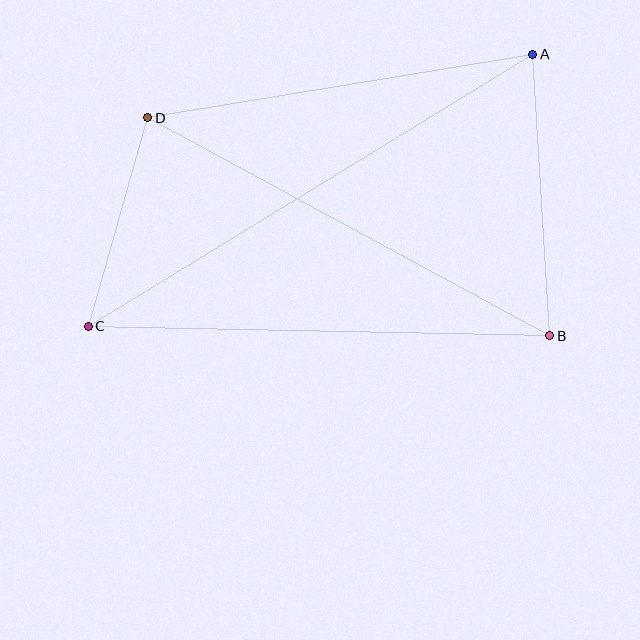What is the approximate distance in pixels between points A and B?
The distance between A and B is approximately 282 pixels.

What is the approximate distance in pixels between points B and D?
The distance between B and D is approximately 458 pixels.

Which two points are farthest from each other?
Points A and C are farthest from each other.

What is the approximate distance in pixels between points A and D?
The distance between A and D is approximately 391 pixels.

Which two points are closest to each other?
Points C and D are closest to each other.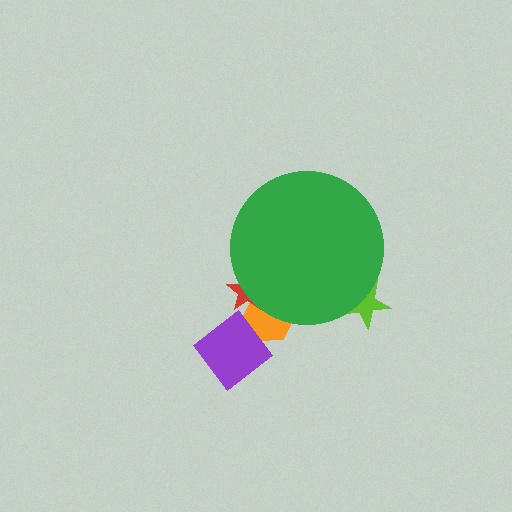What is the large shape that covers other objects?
A green circle.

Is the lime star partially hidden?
Yes, the lime star is partially hidden behind the green circle.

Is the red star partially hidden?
Yes, the red star is partially hidden behind the green circle.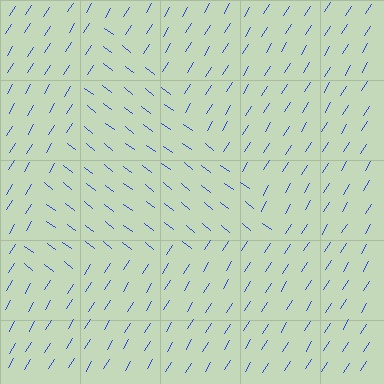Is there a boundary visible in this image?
Yes, there is a texture boundary formed by a change in line orientation.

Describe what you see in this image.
The image is filled with small blue line segments. A triangle region in the image has lines oriented differently from the surrounding lines, creating a visible texture boundary.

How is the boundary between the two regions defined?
The boundary is defined purely by a change in line orientation (approximately 84 degrees difference). All lines are the same color and thickness.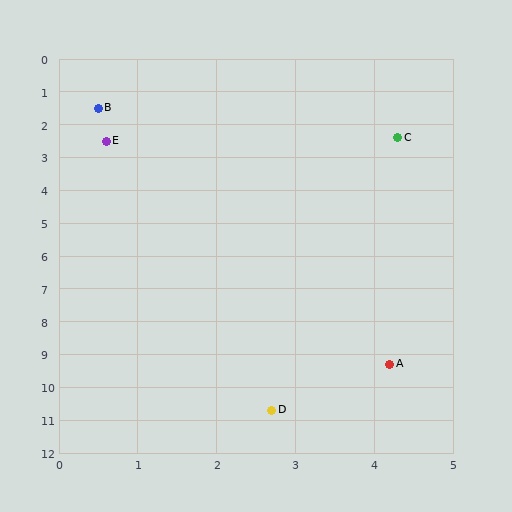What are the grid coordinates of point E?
Point E is at approximately (0.6, 2.5).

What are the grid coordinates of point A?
Point A is at approximately (4.2, 9.3).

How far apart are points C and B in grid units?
Points C and B are about 3.9 grid units apart.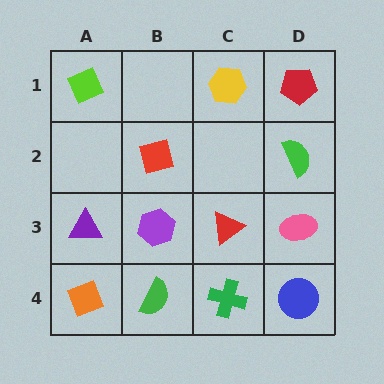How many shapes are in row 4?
4 shapes.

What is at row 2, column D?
A green semicircle.